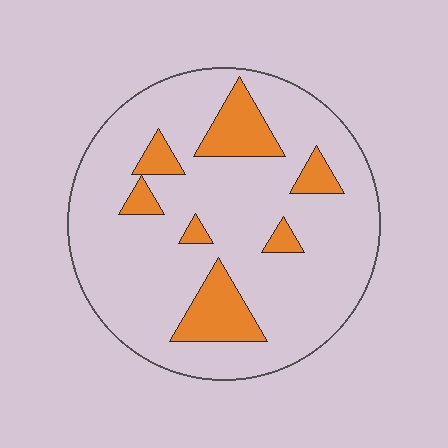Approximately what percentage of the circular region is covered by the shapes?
Approximately 15%.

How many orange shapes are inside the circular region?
7.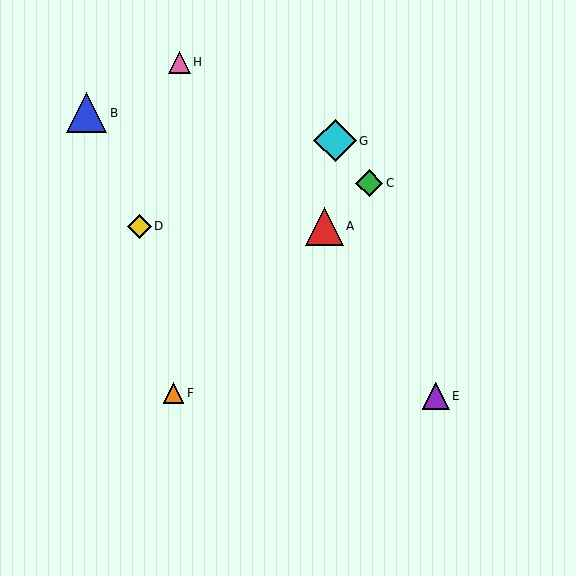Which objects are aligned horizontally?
Objects A, D are aligned horizontally.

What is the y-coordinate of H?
Object H is at y≈62.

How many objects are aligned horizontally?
2 objects (A, D) are aligned horizontally.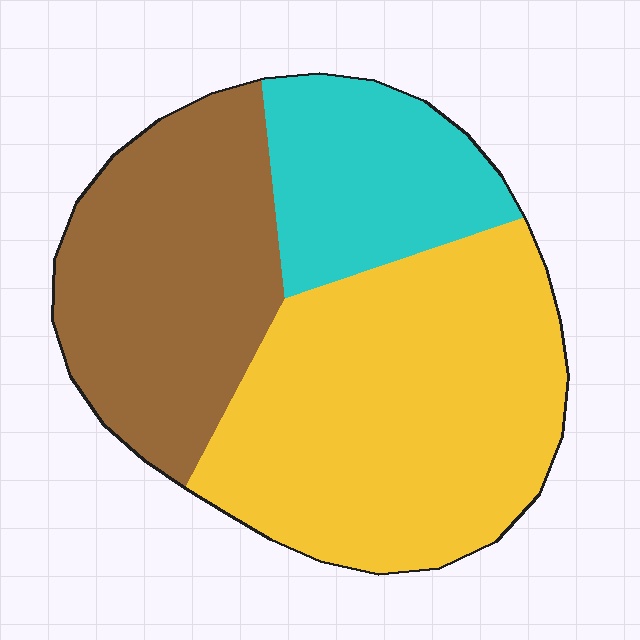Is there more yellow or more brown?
Yellow.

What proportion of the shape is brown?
Brown covers 33% of the shape.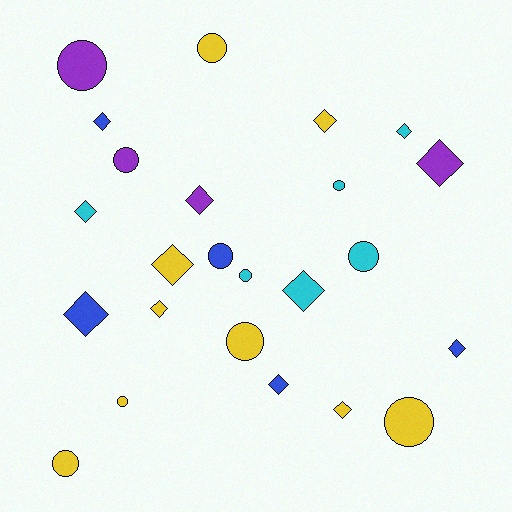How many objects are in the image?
There are 24 objects.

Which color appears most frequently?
Yellow, with 9 objects.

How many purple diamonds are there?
There are 2 purple diamonds.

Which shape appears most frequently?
Diamond, with 13 objects.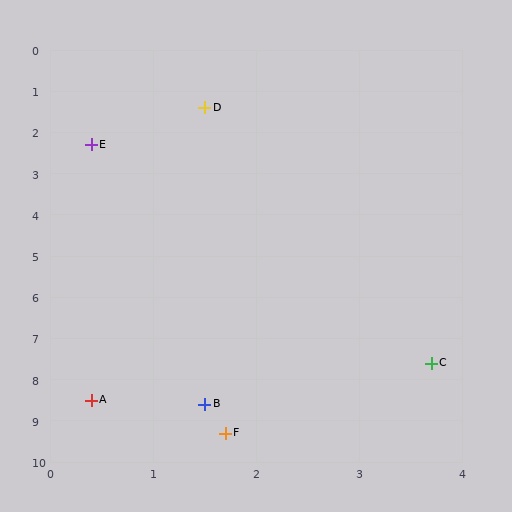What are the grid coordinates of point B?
Point B is at approximately (1.5, 8.6).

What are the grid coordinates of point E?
Point E is at approximately (0.4, 2.3).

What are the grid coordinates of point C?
Point C is at approximately (3.7, 7.6).